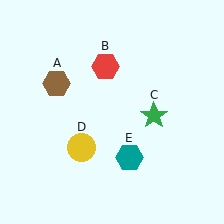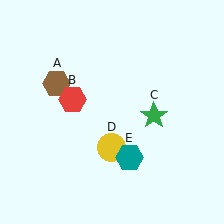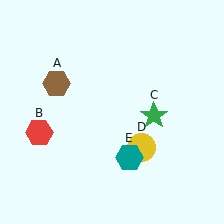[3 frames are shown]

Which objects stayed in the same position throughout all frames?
Brown hexagon (object A) and green star (object C) and teal hexagon (object E) remained stationary.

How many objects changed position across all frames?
2 objects changed position: red hexagon (object B), yellow circle (object D).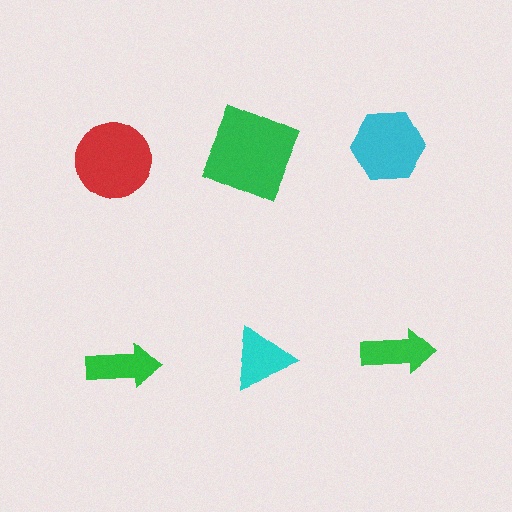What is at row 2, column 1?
A green arrow.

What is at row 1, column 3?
A cyan hexagon.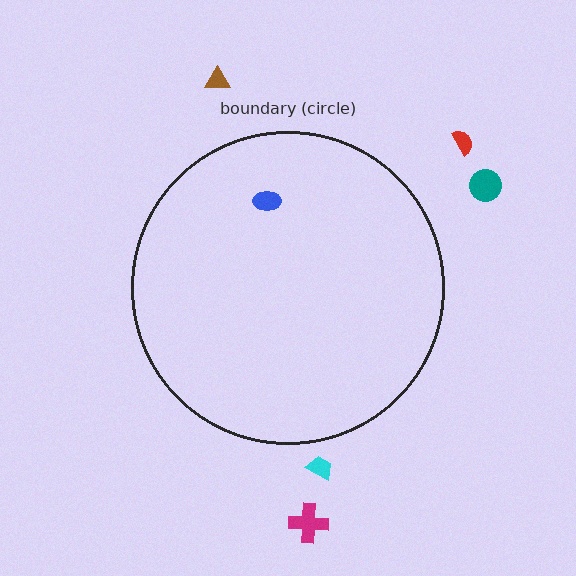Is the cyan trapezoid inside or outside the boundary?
Outside.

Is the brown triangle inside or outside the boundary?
Outside.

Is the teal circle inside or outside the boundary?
Outside.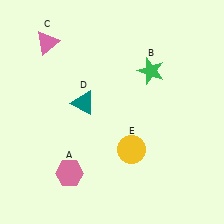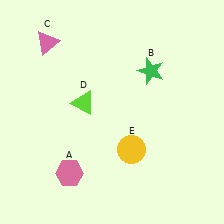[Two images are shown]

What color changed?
The triangle (D) changed from teal in Image 1 to lime in Image 2.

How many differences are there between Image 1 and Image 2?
There is 1 difference between the two images.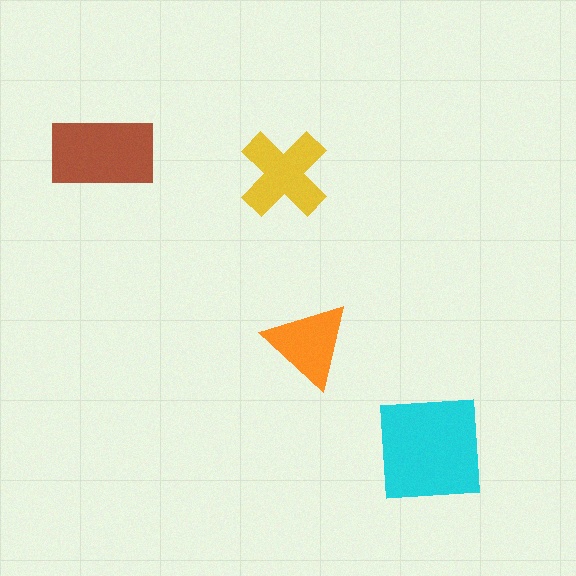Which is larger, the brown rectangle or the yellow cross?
The brown rectangle.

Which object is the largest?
The cyan square.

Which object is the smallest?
The orange triangle.